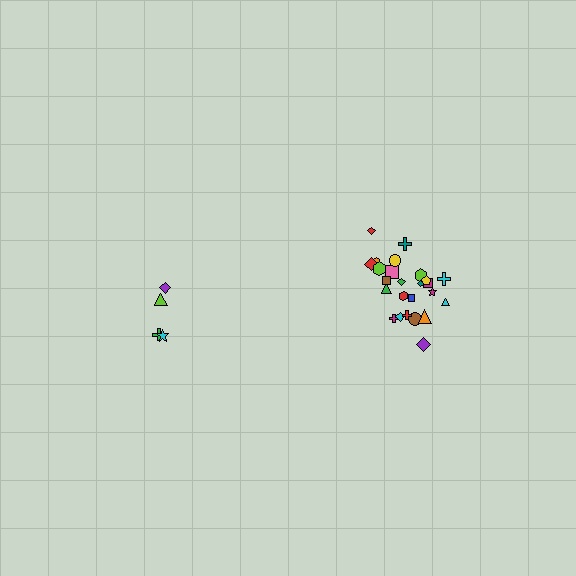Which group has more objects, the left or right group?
The right group.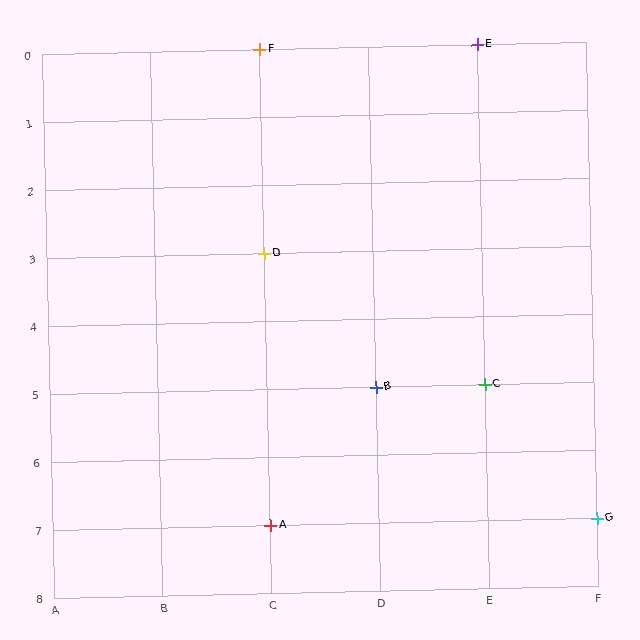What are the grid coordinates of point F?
Point F is at grid coordinates (C, 0).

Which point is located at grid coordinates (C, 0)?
Point F is at (C, 0).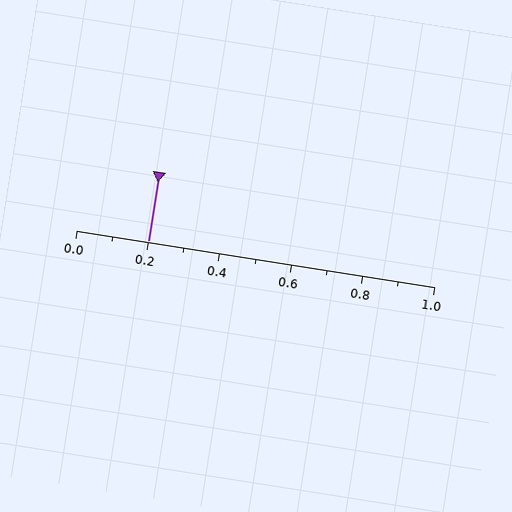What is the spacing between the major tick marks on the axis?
The major ticks are spaced 0.2 apart.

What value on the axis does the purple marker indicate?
The marker indicates approximately 0.2.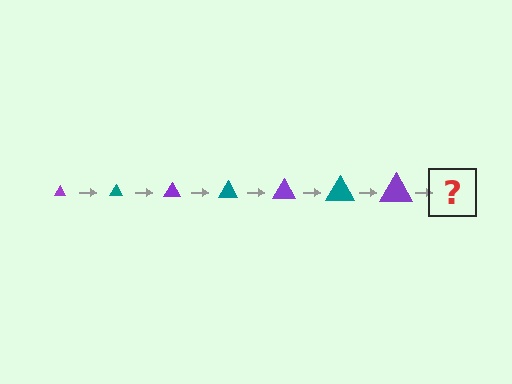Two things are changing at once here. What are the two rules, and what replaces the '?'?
The two rules are that the triangle grows larger each step and the color cycles through purple and teal. The '?' should be a teal triangle, larger than the previous one.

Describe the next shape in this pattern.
It should be a teal triangle, larger than the previous one.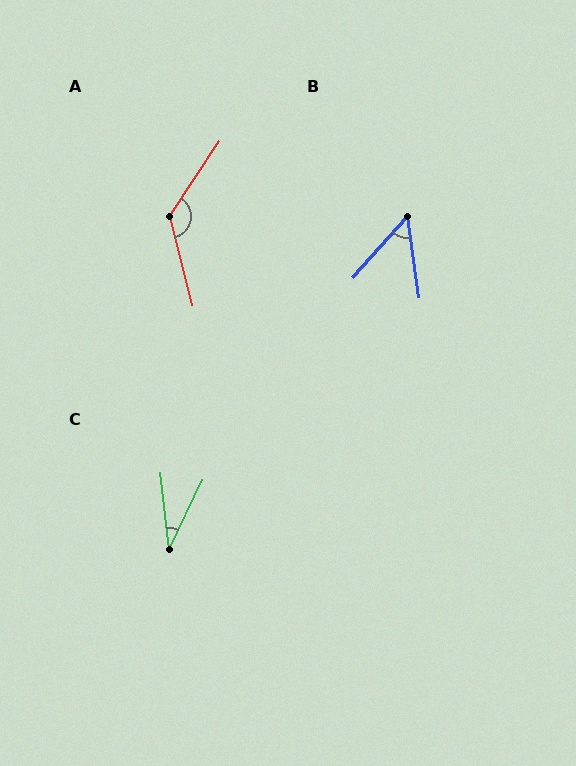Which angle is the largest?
A, at approximately 132 degrees.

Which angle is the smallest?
C, at approximately 32 degrees.